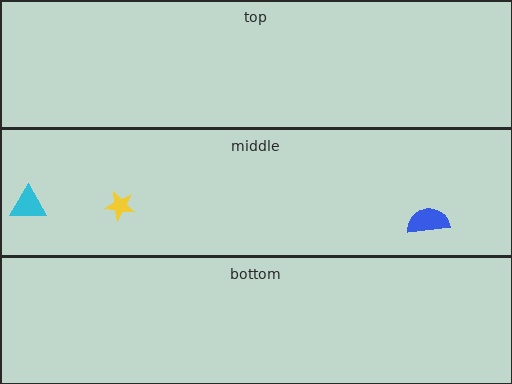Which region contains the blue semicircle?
The middle region.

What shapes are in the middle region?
The blue semicircle, the cyan triangle, the yellow star.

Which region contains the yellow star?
The middle region.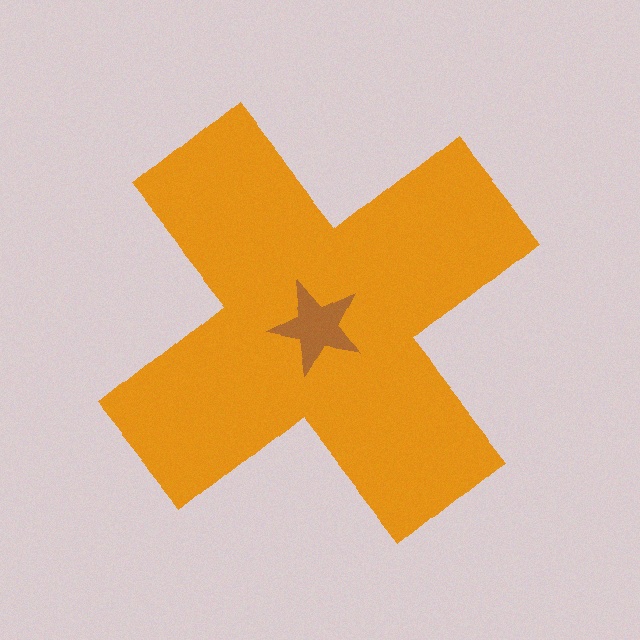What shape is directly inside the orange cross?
The brown star.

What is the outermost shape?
The orange cross.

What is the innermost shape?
The brown star.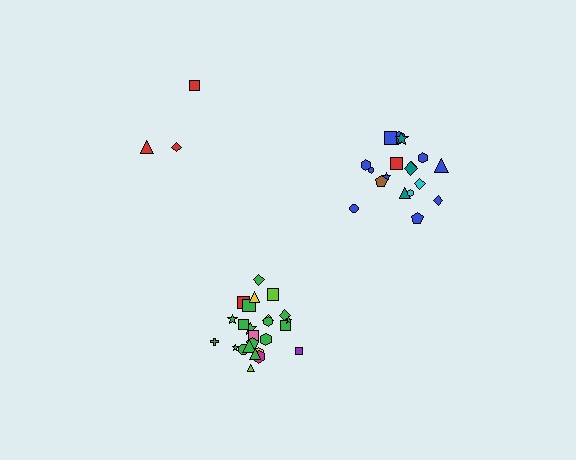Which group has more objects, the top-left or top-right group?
The top-right group.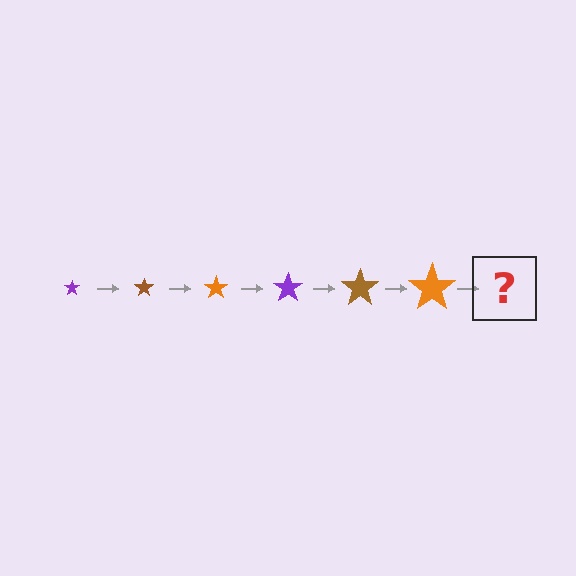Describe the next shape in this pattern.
It should be a purple star, larger than the previous one.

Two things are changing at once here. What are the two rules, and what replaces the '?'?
The two rules are that the star grows larger each step and the color cycles through purple, brown, and orange. The '?' should be a purple star, larger than the previous one.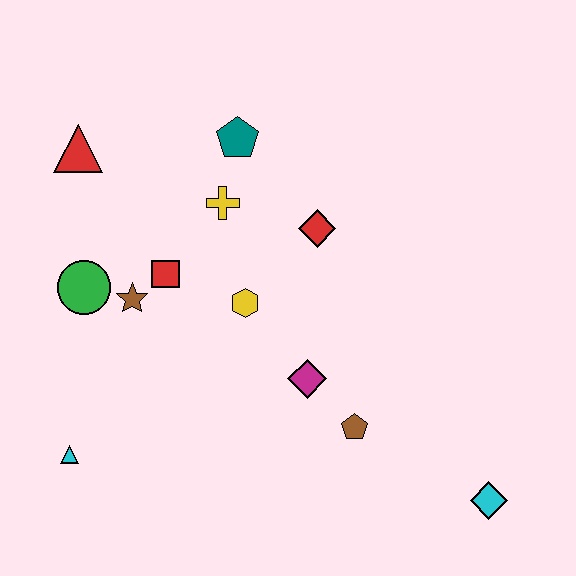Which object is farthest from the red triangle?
The cyan diamond is farthest from the red triangle.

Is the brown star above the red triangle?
No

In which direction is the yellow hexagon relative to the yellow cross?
The yellow hexagon is below the yellow cross.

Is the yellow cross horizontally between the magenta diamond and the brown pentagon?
No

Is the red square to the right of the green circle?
Yes